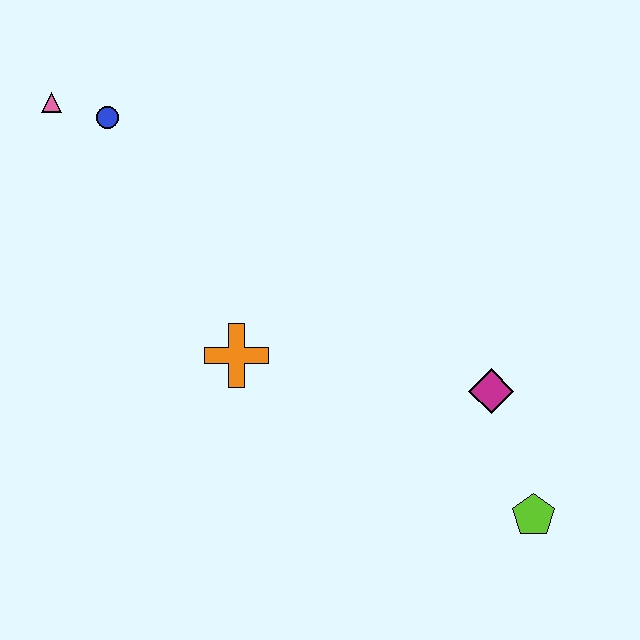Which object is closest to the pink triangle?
The blue circle is closest to the pink triangle.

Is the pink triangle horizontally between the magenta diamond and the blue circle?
No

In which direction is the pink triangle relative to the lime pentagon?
The pink triangle is to the left of the lime pentagon.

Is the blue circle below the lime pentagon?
No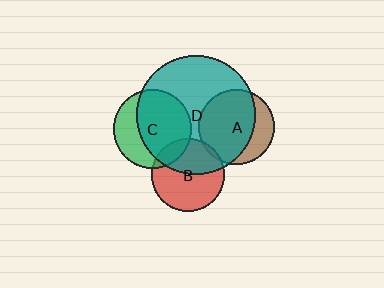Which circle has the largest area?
Circle D (teal).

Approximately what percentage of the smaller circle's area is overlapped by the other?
Approximately 65%.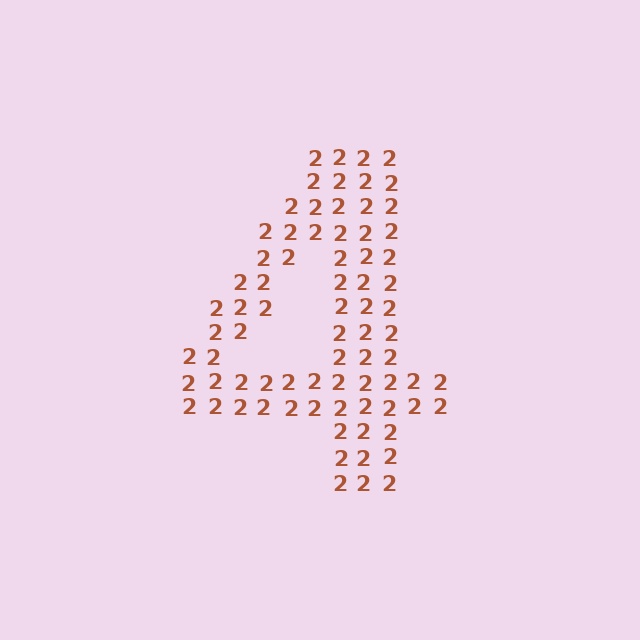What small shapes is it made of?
It is made of small digit 2's.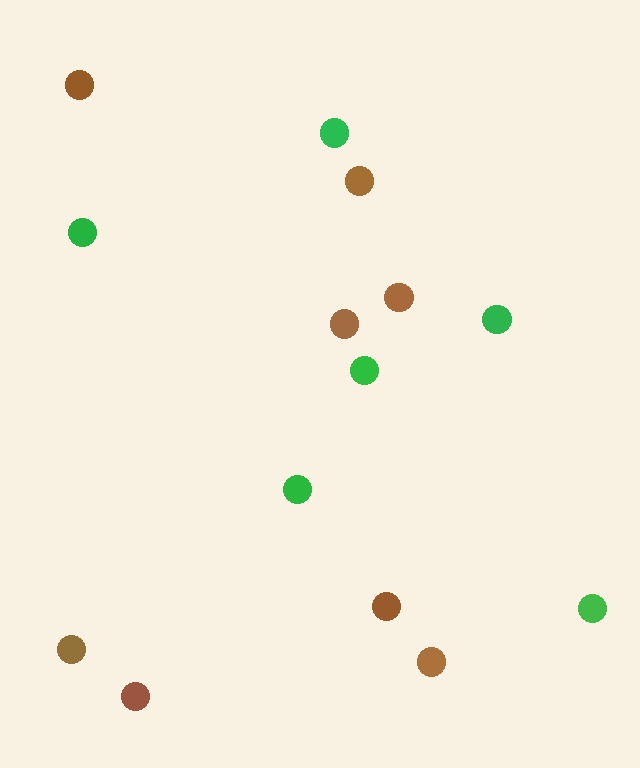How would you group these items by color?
There are 2 groups: one group of brown circles (8) and one group of green circles (6).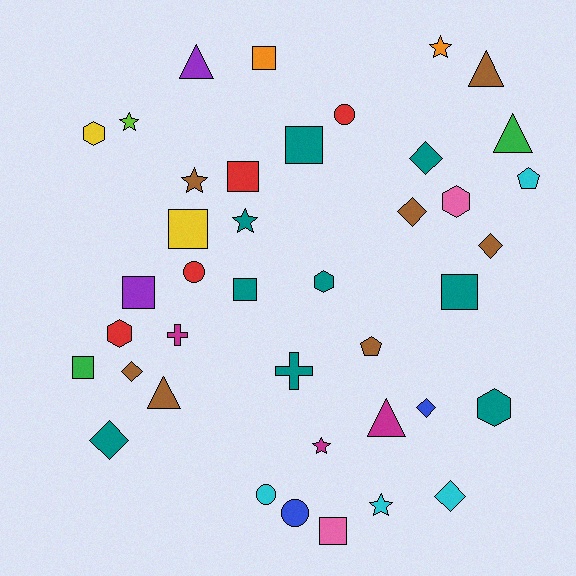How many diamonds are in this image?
There are 7 diamonds.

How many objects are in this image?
There are 40 objects.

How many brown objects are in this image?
There are 7 brown objects.